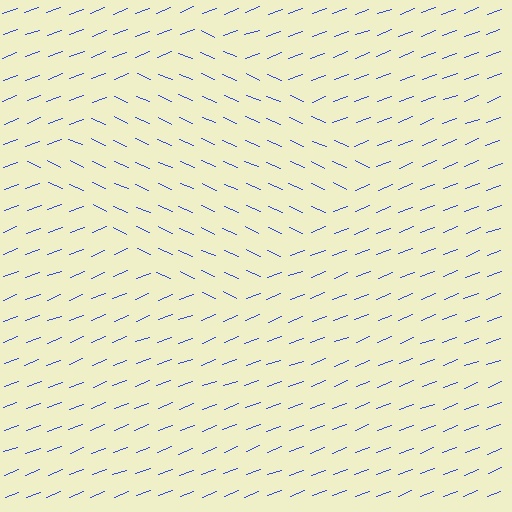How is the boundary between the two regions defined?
The boundary is defined purely by a change in line orientation (approximately 45 degrees difference). All lines are the same color and thickness.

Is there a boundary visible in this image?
Yes, there is a texture boundary formed by a change in line orientation.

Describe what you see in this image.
The image is filled with small blue line segments. A diamond region in the image has lines oriented differently from the surrounding lines, creating a visible texture boundary.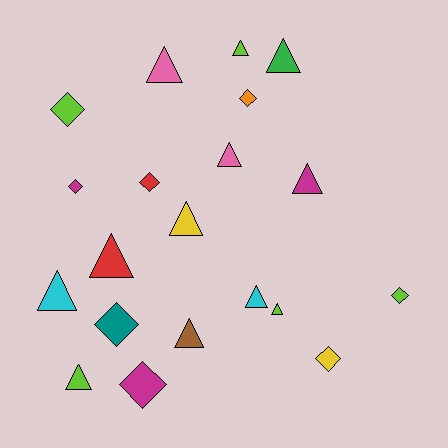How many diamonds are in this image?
There are 8 diamonds.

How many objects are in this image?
There are 20 objects.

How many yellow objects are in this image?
There are 2 yellow objects.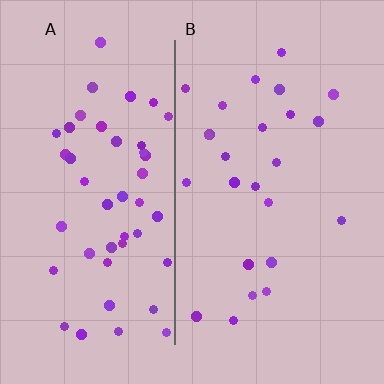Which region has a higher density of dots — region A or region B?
A (the left).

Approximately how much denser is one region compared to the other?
Approximately 1.9× — region A over region B.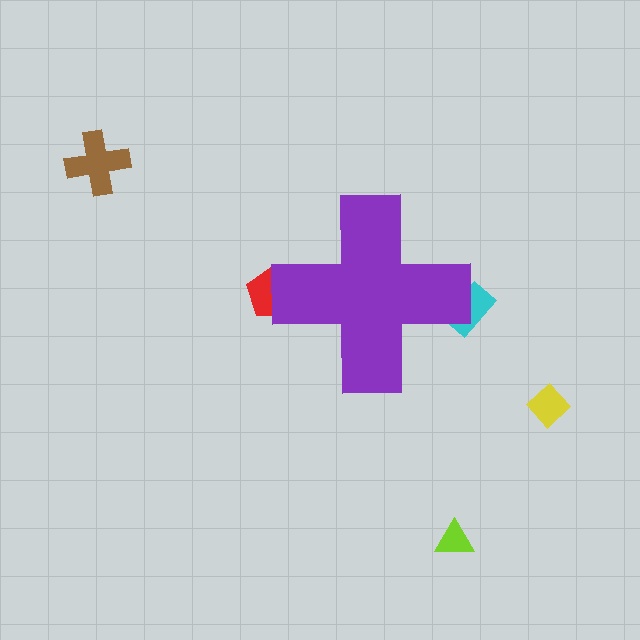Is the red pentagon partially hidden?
Yes, the red pentagon is partially hidden behind the purple cross.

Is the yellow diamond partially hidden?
No, the yellow diamond is fully visible.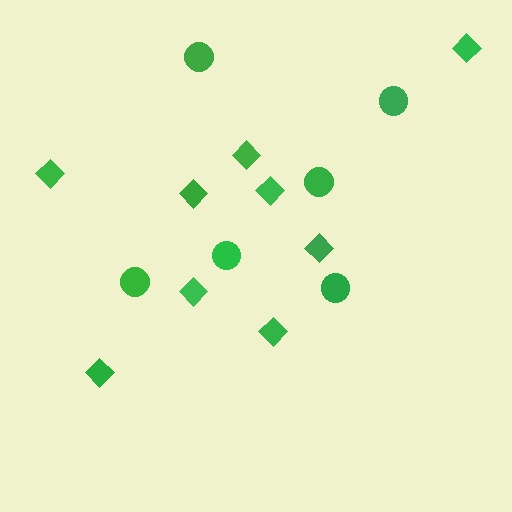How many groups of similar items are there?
There are 2 groups: one group of diamonds (9) and one group of circles (6).